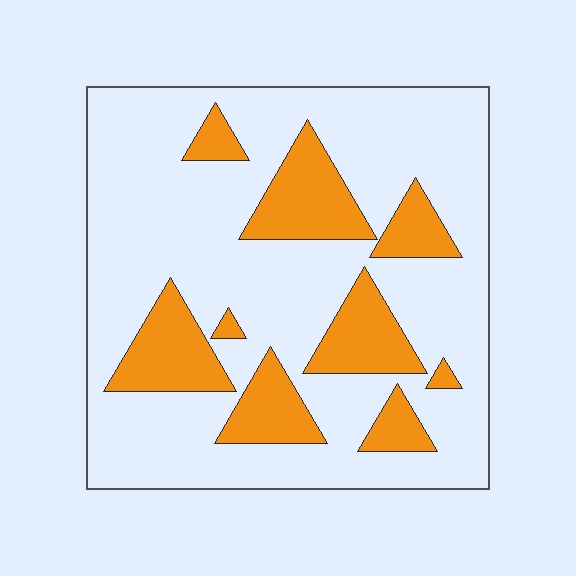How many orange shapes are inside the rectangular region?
9.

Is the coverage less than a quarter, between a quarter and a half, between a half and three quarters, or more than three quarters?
Less than a quarter.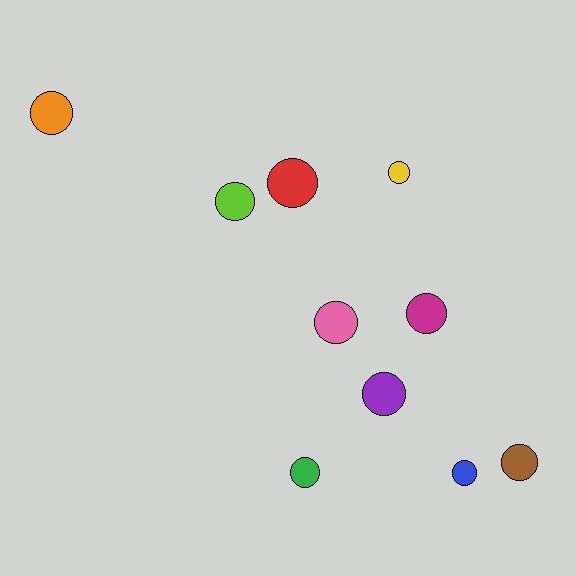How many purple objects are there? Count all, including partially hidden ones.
There is 1 purple object.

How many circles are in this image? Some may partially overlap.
There are 10 circles.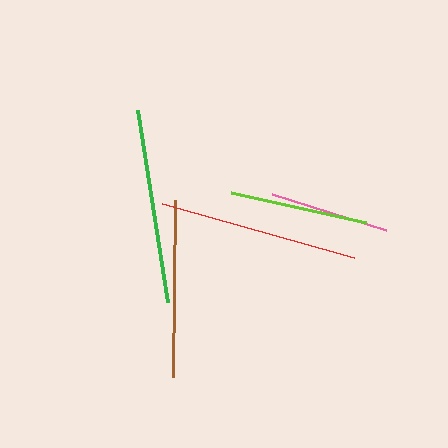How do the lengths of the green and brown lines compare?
The green and brown lines are approximately the same length.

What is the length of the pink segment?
The pink segment is approximately 120 pixels long.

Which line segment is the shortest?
The pink line is the shortest at approximately 120 pixels.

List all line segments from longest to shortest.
From longest to shortest: red, green, brown, lime, pink.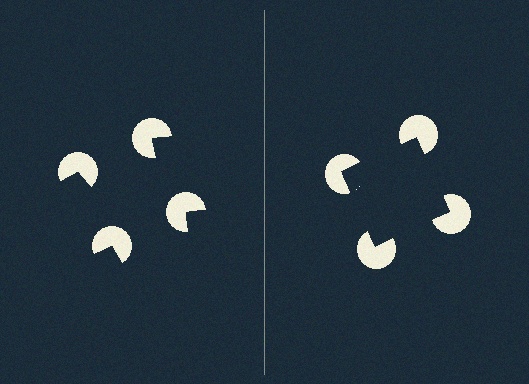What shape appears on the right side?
An illusory square.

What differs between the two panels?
The pac-man discs are positioned identically on both sides; only the wedge orientations differ. On the right they align to a square; on the left they are misaligned.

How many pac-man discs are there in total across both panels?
8 — 4 on each side.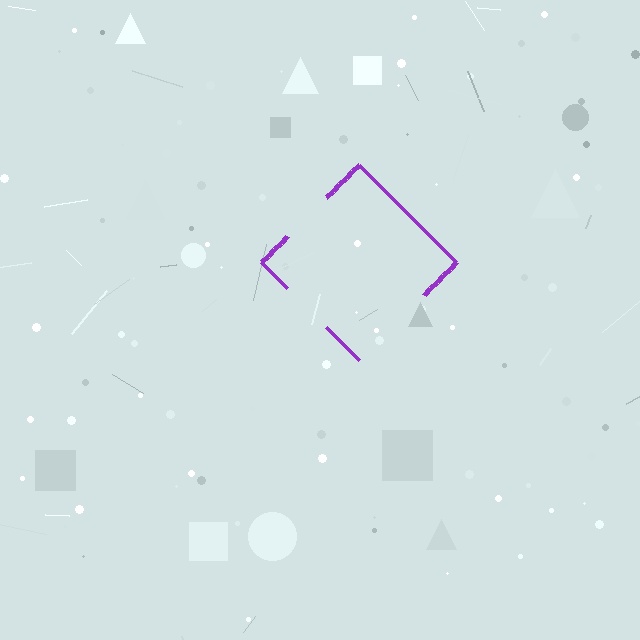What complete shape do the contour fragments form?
The contour fragments form a diamond.